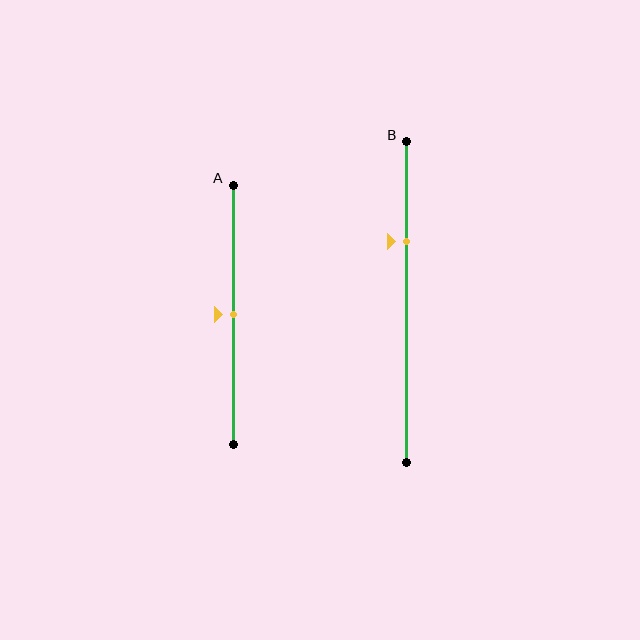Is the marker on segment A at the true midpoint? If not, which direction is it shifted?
Yes, the marker on segment A is at the true midpoint.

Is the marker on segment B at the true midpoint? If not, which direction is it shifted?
No, the marker on segment B is shifted upward by about 19% of the segment length.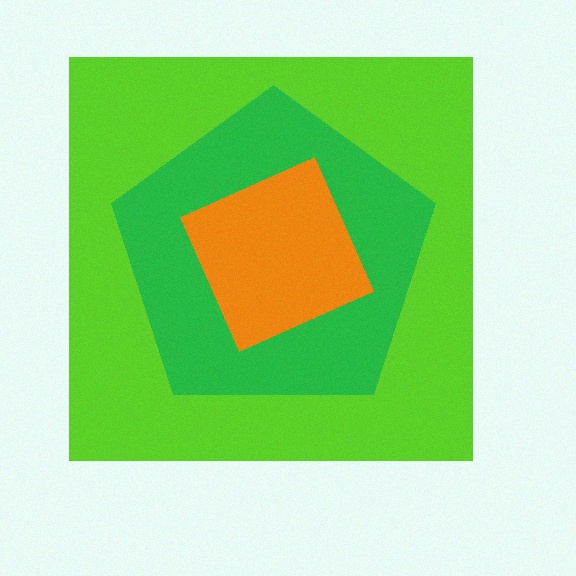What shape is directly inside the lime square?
The green pentagon.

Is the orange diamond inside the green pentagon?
Yes.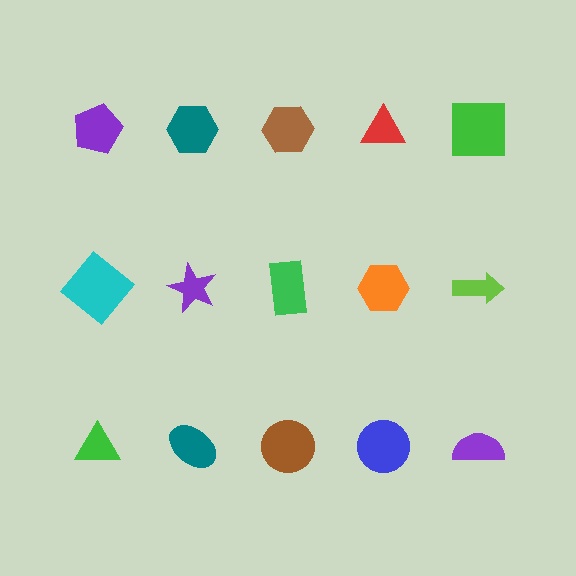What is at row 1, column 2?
A teal hexagon.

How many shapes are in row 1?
5 shapes.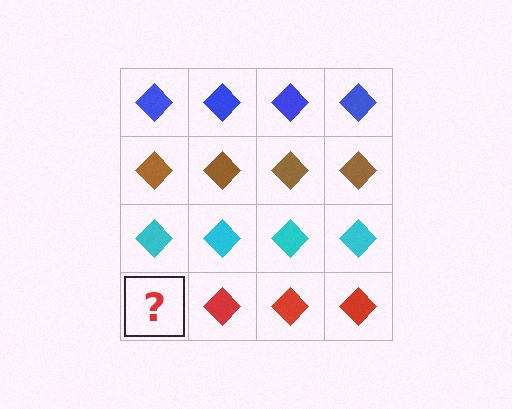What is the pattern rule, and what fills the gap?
The rule is that each row has a consistent color. The gap should be filled with a red diamond.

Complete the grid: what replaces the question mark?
The question mark should be replaced with a red diamond.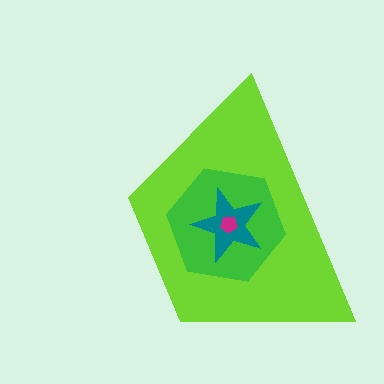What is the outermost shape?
The lime trapezoid.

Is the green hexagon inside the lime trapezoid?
Yes.